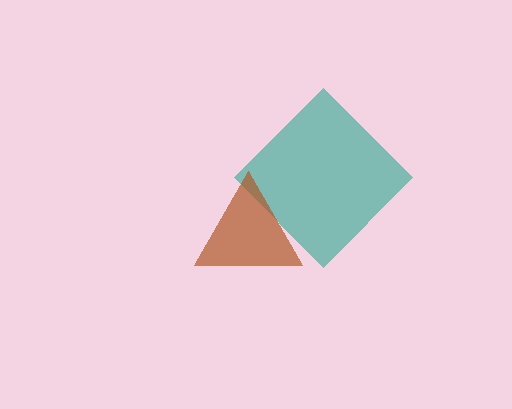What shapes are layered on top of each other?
The layered shapes are: a teal diamond, a brown triangle.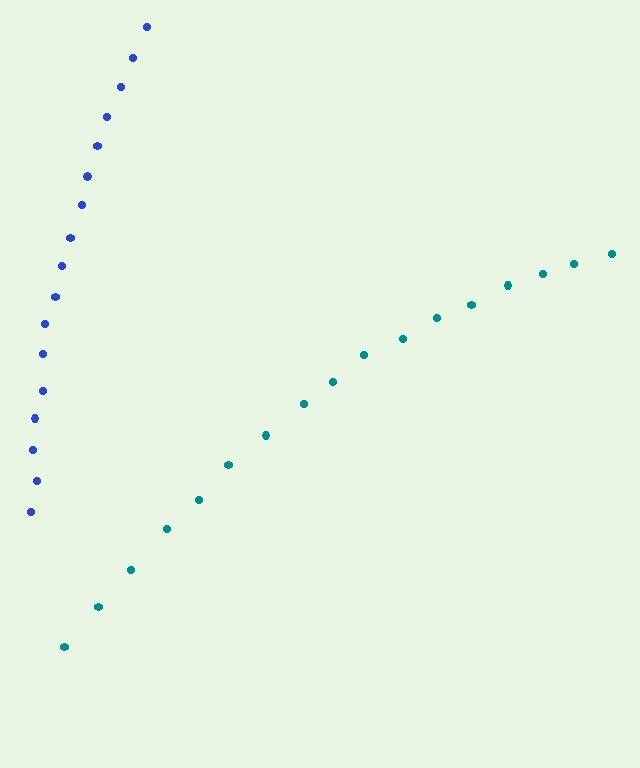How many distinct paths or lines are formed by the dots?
There are 2 distinct paths.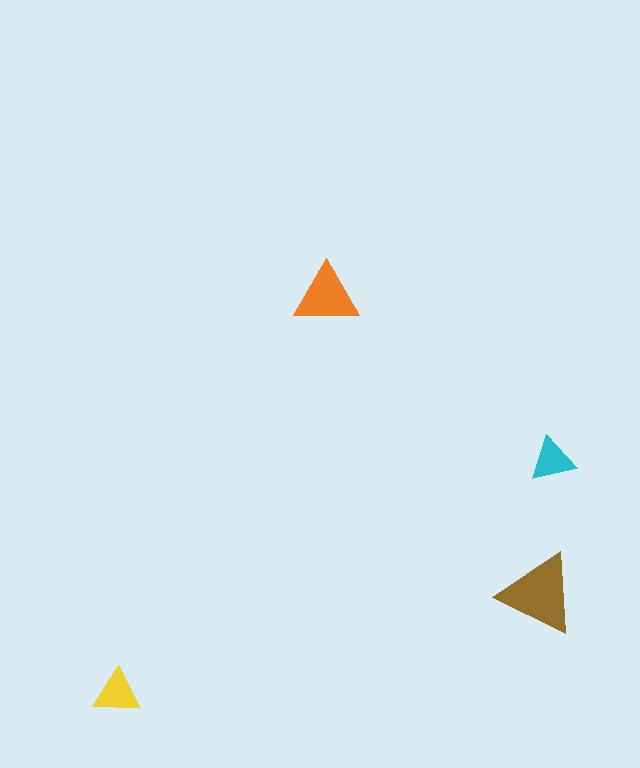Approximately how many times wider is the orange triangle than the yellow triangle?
About 1.5 times wider.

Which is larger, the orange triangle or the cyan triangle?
The orange one.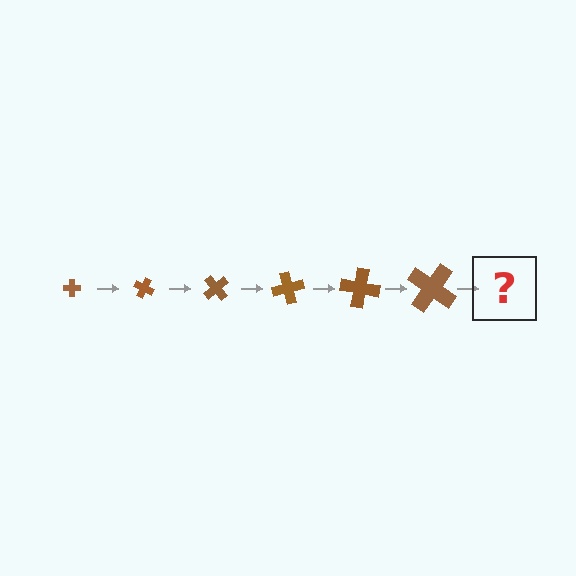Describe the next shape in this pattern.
It should be a cross, larger than the previous one and rotated 150 degrees from the start.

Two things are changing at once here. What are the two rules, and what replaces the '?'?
The two rules are that the cross grows larger each step and it rotates 25 degrees each step. The '?' should be a cross, larger than the previous one and rotated 150 degrees from the start.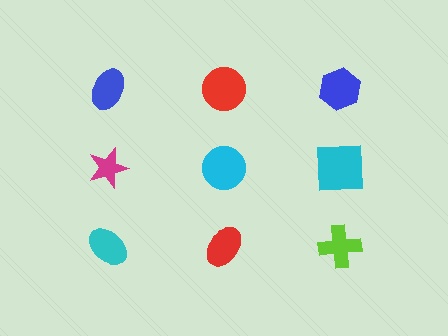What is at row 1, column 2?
A red circle.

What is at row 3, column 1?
A cyan ellipse.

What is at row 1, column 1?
A blue ellipse.